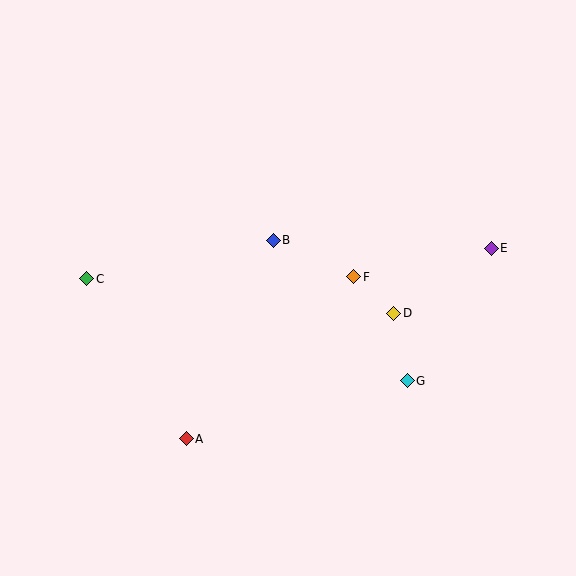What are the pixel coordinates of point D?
Point D is at (394, 313).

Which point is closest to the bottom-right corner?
Point G is closest to the bottom-right corner.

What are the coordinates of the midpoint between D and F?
The midpoint between D and F is at (374, 295).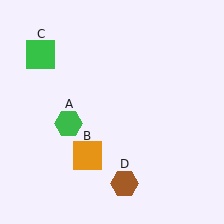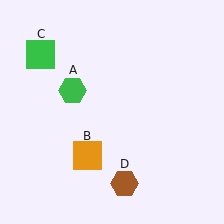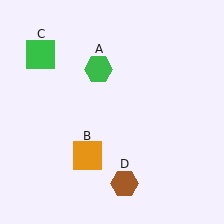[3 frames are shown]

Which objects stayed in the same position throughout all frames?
Orange square (object B) and green square (object C) and brown hexagon (object D) remained stationary.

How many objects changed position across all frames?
1 object changed position: green hexagon (object A).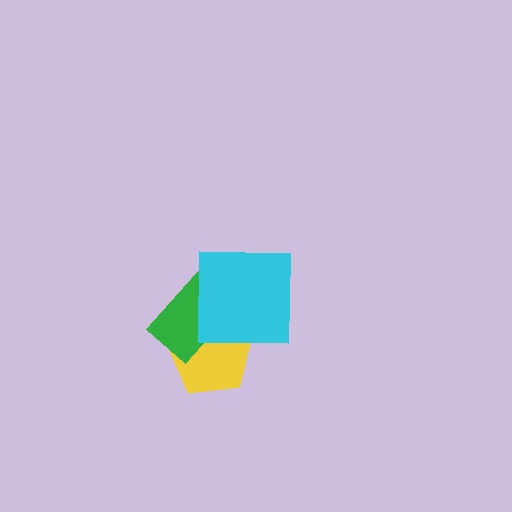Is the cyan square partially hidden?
No, no other shape covers it.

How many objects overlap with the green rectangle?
2 objects overlap with the green rectangle.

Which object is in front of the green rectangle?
The cyan square is in front of the green rectangle.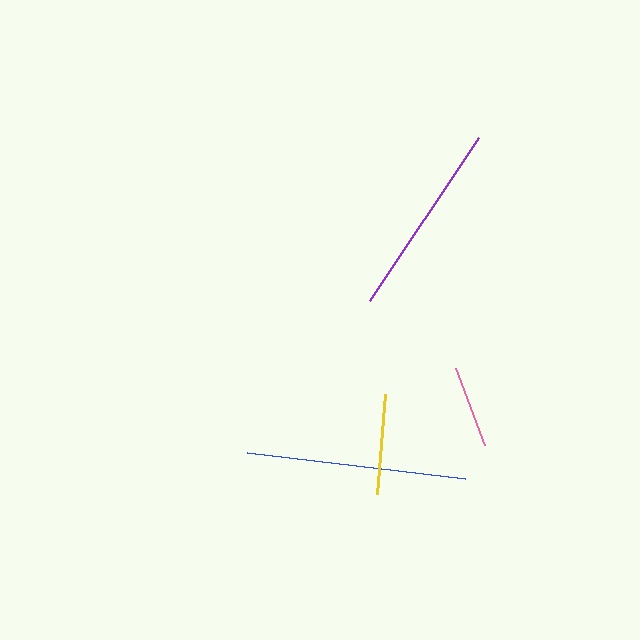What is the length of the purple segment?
The purple segment is approximately 196 pixels long.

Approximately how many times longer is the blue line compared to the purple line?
The blue line is approximately 1.1 times the length of the purple line.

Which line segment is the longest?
The blue line is the longest at approximately 219 pixels.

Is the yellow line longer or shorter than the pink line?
The yellow line is longer than the pink line.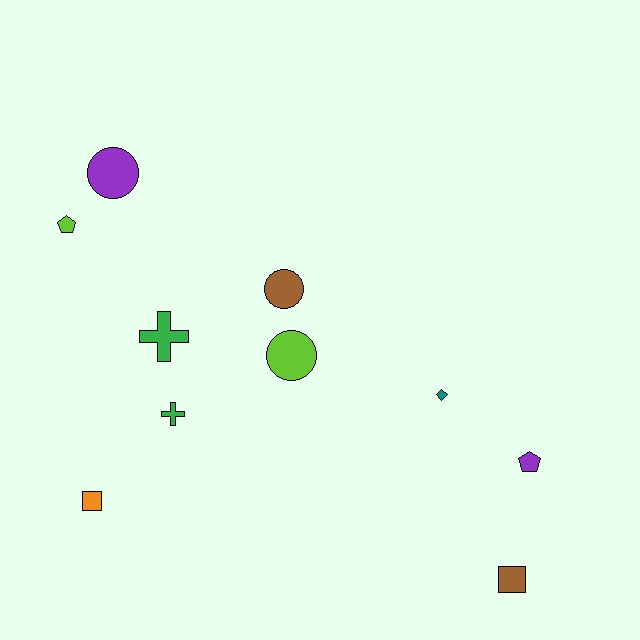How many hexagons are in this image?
There are no hexagons.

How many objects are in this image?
There are 10 objects.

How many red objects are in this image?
There are no red objects.